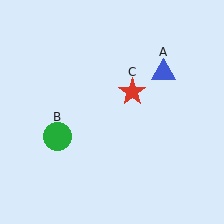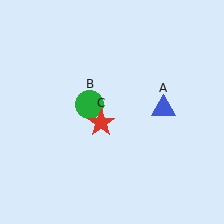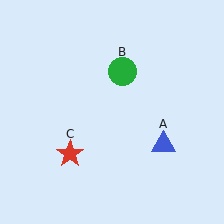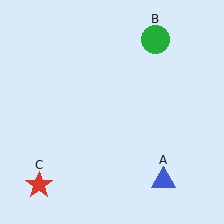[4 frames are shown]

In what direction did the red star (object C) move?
The red star (object C) moved down and to the left.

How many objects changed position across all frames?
3 objects changed position: blue triangle (object A), green circle (object B), red star (object C).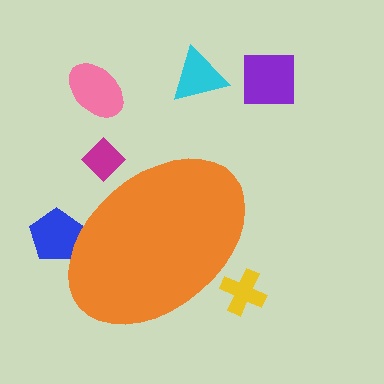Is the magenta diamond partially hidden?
Yes, the magenta diamond is partially hidden behind the orange ellipse.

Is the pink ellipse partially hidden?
No, the pink ellipse is fully visible.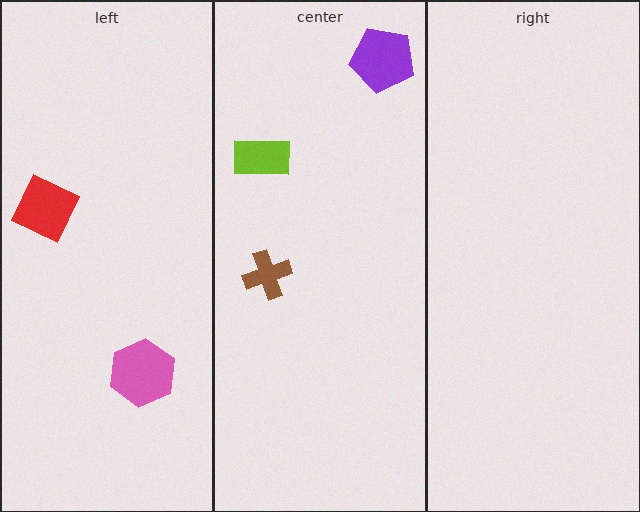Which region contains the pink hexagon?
The left region.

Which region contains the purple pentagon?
The center region.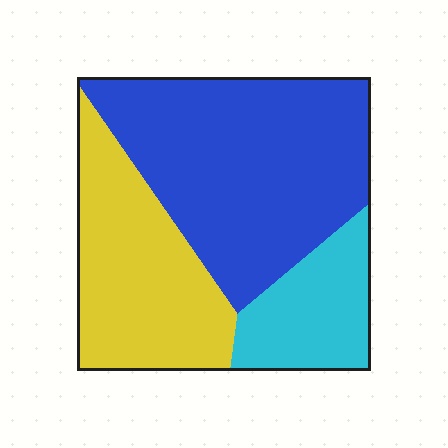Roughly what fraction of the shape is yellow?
Yellow covers around 30% of the shape.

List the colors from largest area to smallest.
From largest to smallest: blue, yellow, cyan.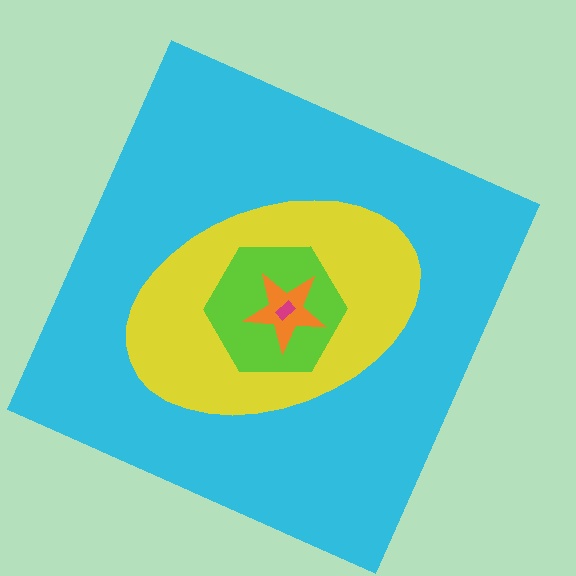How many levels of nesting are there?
5.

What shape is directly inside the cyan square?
The yellow ellipse.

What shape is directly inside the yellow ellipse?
The lime hexagon.